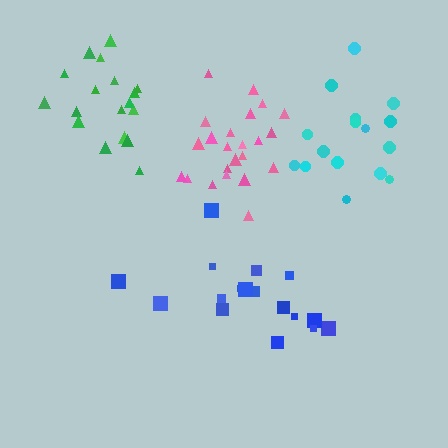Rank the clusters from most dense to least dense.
pink, cyan, green, blue.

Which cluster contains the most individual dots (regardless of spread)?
Pink (23).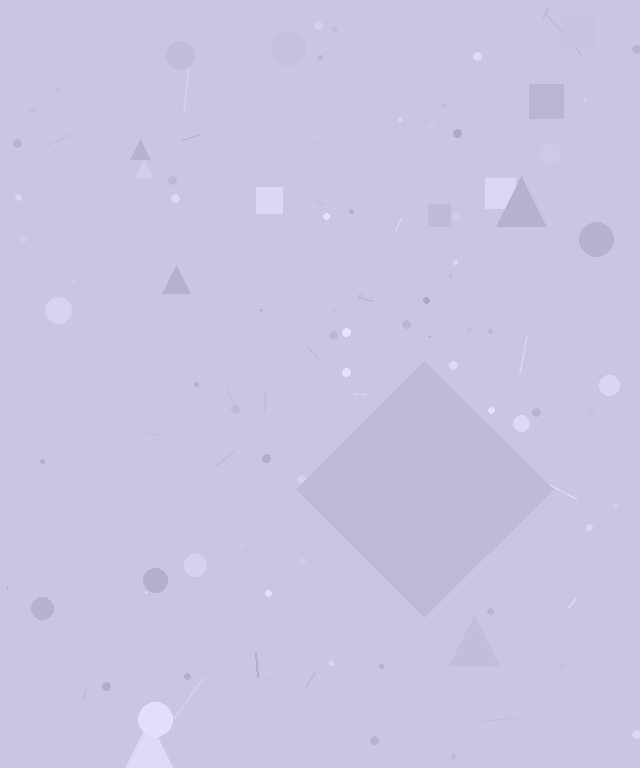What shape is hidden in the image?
A diamond is hidden in the image.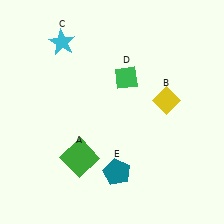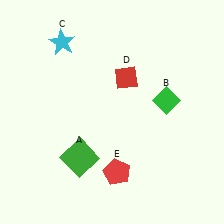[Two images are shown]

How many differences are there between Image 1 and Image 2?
There are 3 differences between the two images.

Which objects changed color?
B changed from yellow to green. D changed from green to red. E changed from teal to red.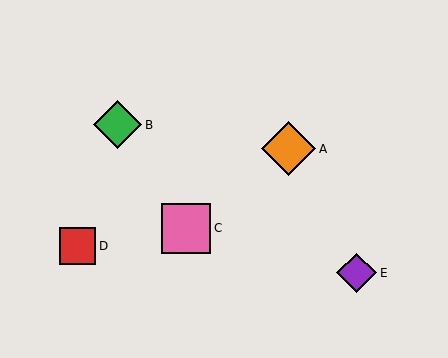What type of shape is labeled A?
Shape A is an orange diamond.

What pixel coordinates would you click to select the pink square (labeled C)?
Click at (186, 228) to select the pink square C.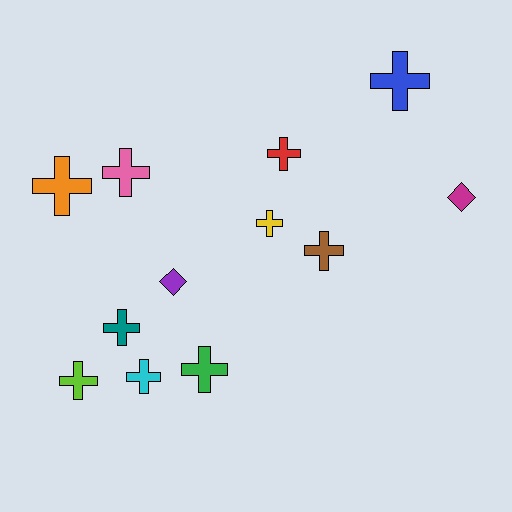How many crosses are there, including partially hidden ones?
There are 10 crosses.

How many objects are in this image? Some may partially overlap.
There are 12 objects.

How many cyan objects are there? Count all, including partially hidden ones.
There is 1 cyan object.